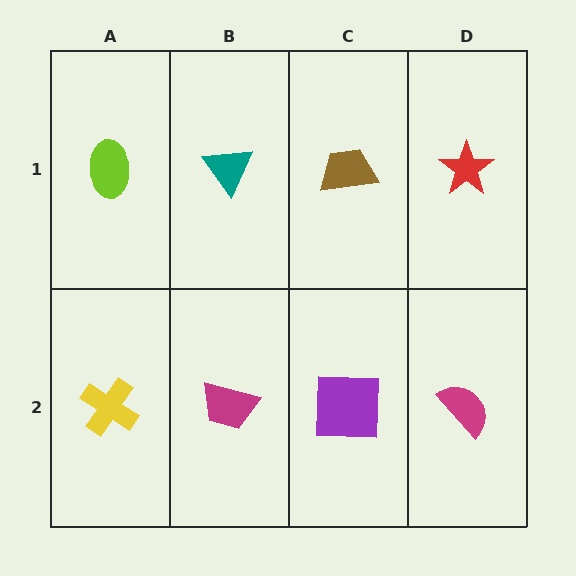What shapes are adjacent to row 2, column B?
A teal triangle (row 1, column B), a yellow cross (row 2, column A), a purple square (row 2, column C).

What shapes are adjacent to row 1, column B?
A magenta trapezoid (row 2, column B), a lime ellipse (row 1, column A), a brown trapezoid (row 1, column C).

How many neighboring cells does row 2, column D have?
2.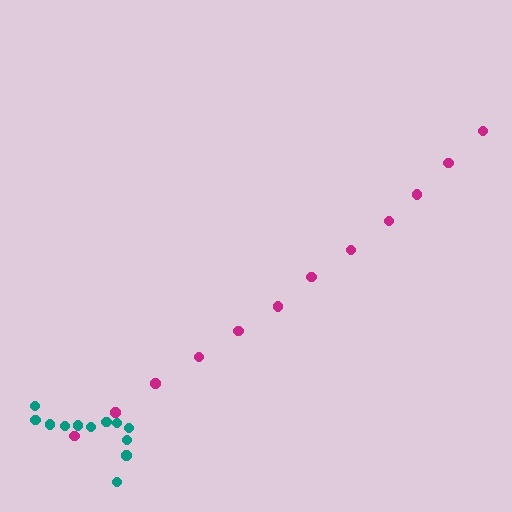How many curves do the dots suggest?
There are 2 distinct paths.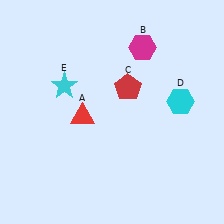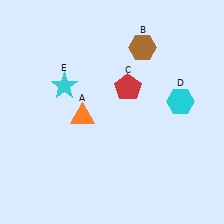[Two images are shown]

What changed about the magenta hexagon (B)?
In Image 1, B is magenta. In Image 2, it changed to brown.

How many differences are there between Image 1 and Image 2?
There are 2 differences between the two images.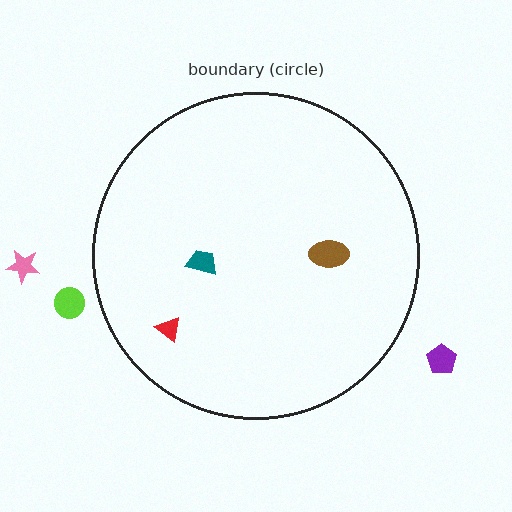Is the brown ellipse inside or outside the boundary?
Inside.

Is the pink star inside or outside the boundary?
Outside.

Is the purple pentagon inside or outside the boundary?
Outside.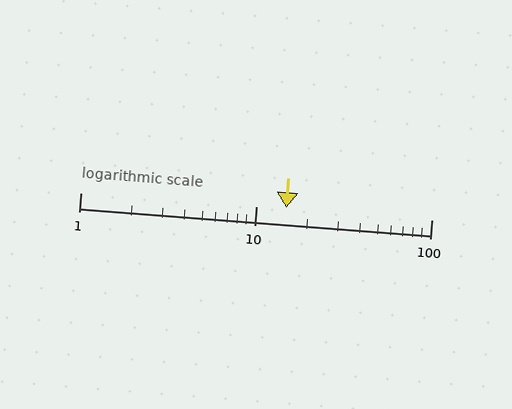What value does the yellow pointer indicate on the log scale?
The pointer indicates approximately 15.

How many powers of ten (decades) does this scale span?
The scale spans 2 decades, from 1 to 100.